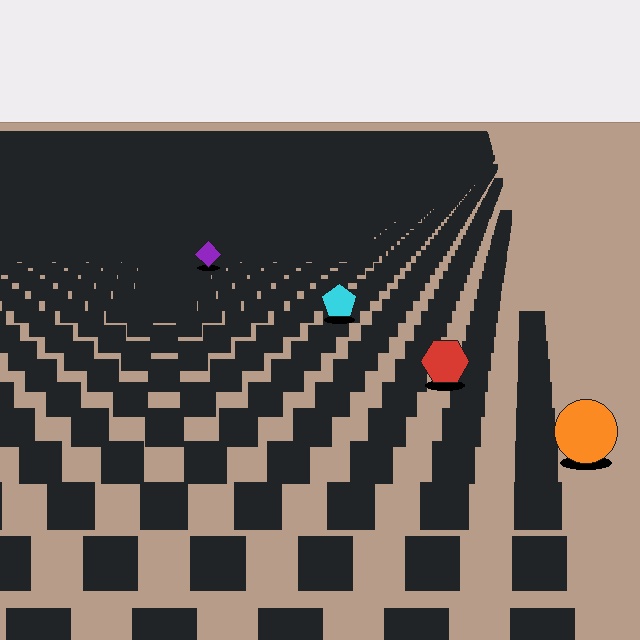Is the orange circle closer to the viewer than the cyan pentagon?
Yes. The orange circle is closer — you can tell from the texture gradient: the ground texture is coarser near it.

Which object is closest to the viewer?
The orange circle is closest. The texture marks near it are larger and more spread out.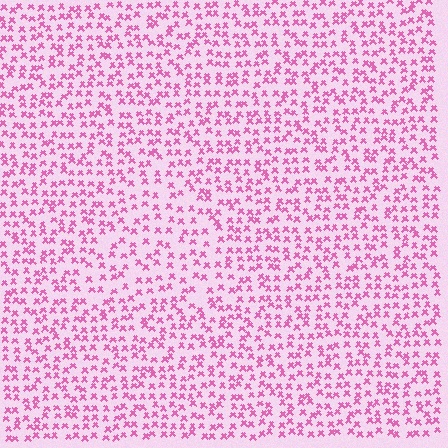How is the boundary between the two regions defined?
The boundary is defined by a change in element density (approximately 1.4x ratio). All elements are the same color, size, and shape.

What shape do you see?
I see a triangle.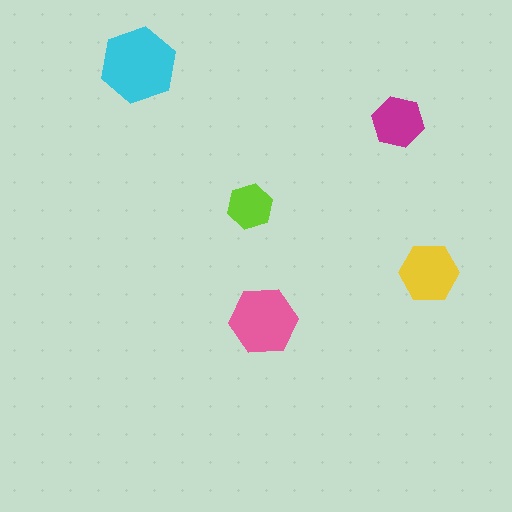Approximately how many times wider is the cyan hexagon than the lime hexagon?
About 1.5 times wider.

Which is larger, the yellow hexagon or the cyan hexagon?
The cyan one.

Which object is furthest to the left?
The cyan hexagon is leftmost.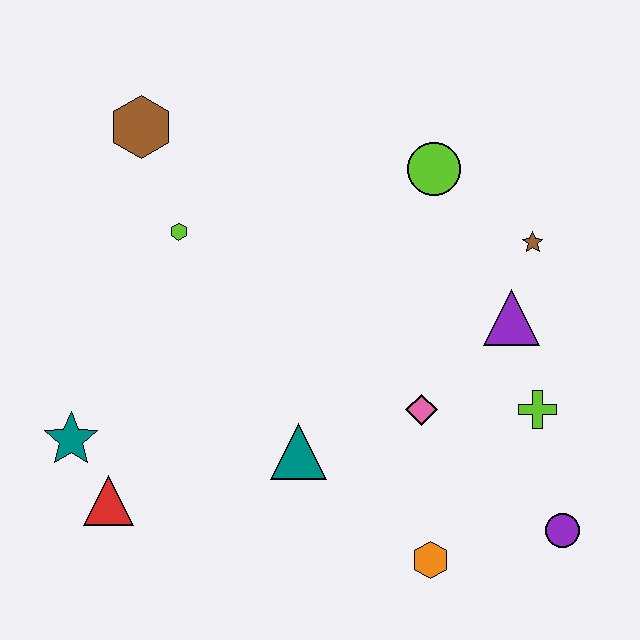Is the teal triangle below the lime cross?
Yes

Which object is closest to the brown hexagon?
The lime hexagon is closest to the brown hexagon.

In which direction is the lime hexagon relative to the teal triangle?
The lime hexagon is above the teal triangle.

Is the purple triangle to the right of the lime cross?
No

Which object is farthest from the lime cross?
The brown hexagon is farthest from the lime cross.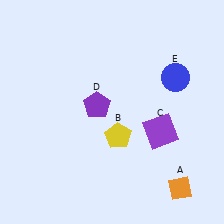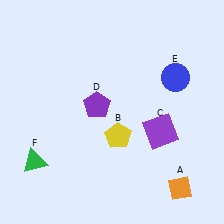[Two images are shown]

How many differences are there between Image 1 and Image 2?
There is 1 difference between the two images.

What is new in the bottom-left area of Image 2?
A green triangle (F) was added in the bottom-left area of Image 2.